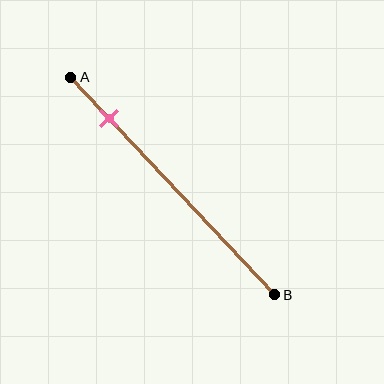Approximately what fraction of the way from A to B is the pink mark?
The pink mark is approximately 20% of the way from A to B.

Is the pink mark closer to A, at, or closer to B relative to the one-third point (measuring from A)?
The pink mark is closer to point A than the one-third point of segment AB.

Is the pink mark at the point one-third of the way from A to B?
No, the mark is at about 20% from A, not at the 33% one-third point.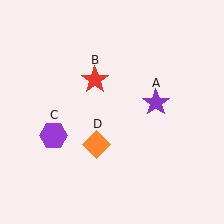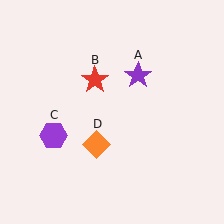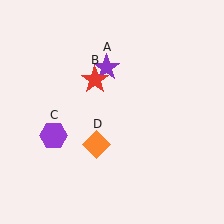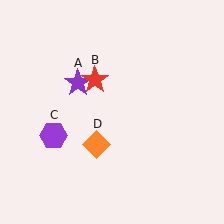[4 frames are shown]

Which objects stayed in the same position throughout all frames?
Red star (object B) and purple hexagon (object C) and orange diamond (object D) remained stationary.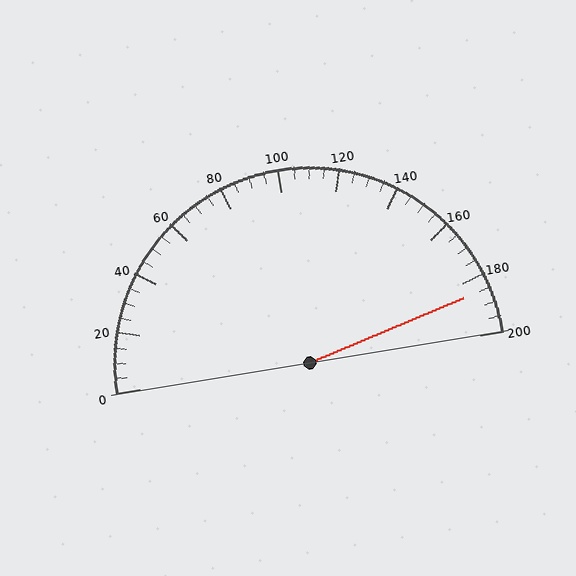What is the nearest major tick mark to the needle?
The nearest major tick mark is 180.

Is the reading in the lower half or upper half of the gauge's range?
The reading is in the upper half of the range (0 to 200).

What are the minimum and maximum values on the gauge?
The gauge ranges from 0 to 200.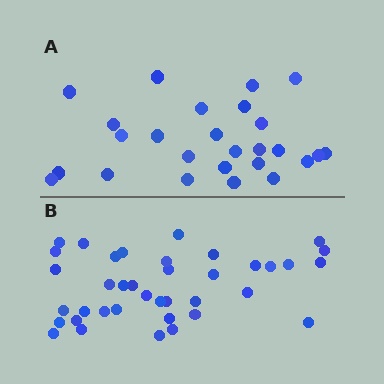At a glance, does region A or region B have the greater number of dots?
Region B (the bottom region) has more dots.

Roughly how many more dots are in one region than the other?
Region B has roughly 12 or so more dots than region A.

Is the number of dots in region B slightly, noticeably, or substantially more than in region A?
Region B has substantially more. The ratio is roughly 1.5 to 1.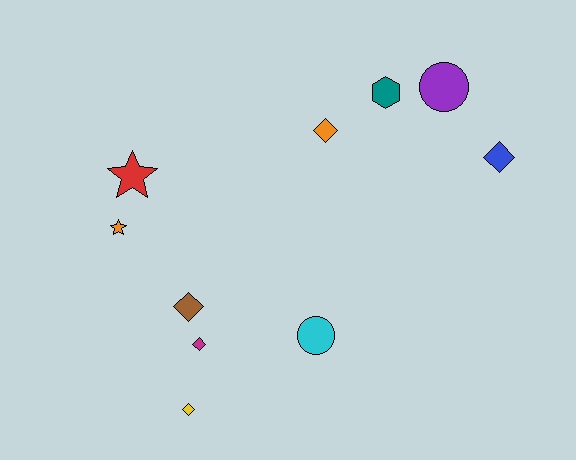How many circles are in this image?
There are 2 circles.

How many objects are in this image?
There are 10 objects.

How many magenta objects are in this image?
There is 1 magenta object.